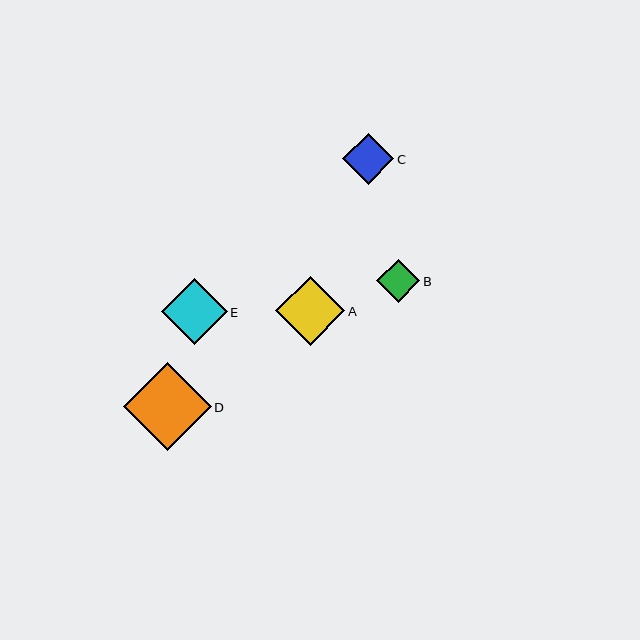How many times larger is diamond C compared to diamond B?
Diamond C is approximately 1.2 times the size of diamond B.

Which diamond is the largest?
Diamond D is the largest with a size of approximately 88 pixels.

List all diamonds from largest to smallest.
From largest to smallest: D, A, E, C, B.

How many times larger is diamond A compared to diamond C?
Diamond A is approximately 1.4 times the size of diamond C.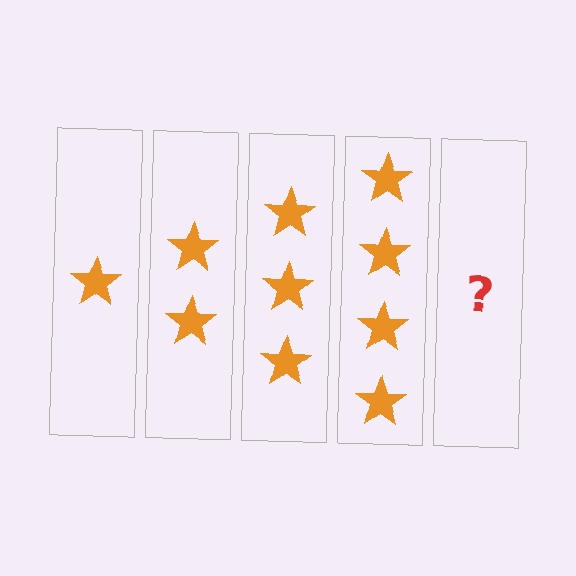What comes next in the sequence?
The next element should be 5 stars.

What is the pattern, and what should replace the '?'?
The pattern is that each step adds one more star. The '?' should be 5 stars.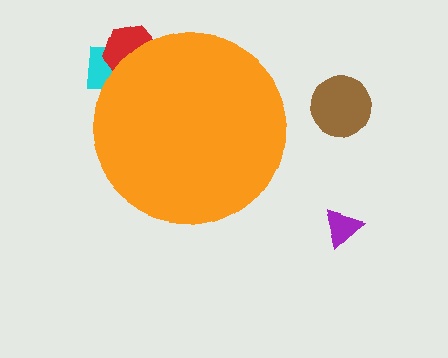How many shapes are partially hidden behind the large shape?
2 shapes are partially hidden.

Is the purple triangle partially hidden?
No, the purple triangle is fully visible.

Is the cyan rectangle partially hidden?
Yes, the cyan rectangle is partially hidden behind the orange circle.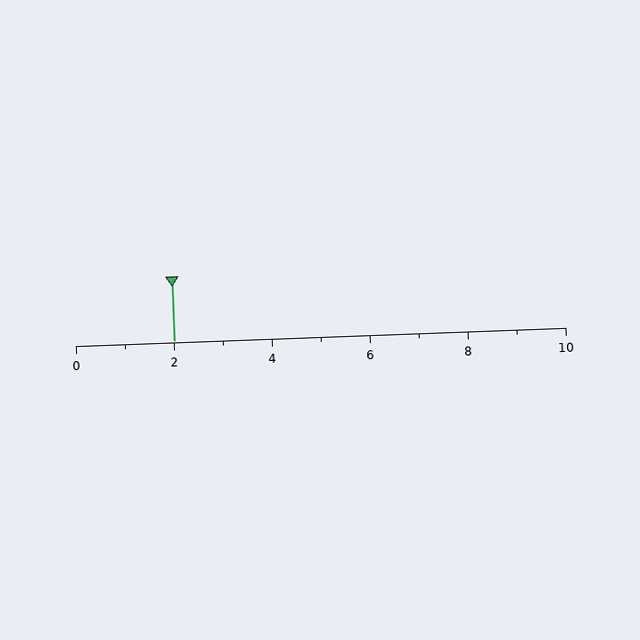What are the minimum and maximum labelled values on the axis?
The axis runs from 0 to 10.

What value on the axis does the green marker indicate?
The marker indicates approximately 2.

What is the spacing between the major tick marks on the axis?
The major ticks are spaced 2 apart.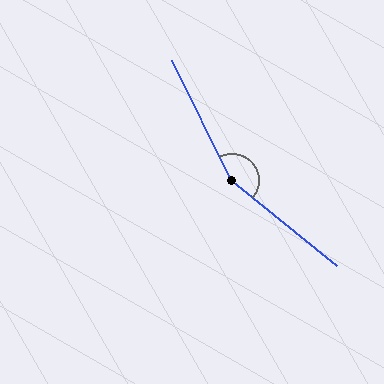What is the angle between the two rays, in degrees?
Approximately 155 degrees.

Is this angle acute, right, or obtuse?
It is obtuse.